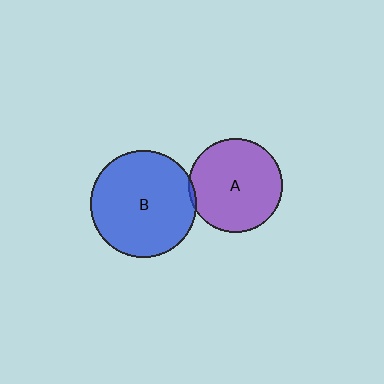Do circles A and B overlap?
Yes.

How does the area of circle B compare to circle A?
Approximately 1.3 times.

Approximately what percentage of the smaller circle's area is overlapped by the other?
Approximately 5%.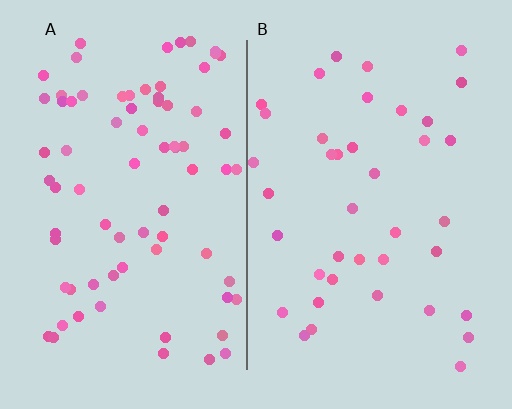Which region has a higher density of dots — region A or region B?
A (the left).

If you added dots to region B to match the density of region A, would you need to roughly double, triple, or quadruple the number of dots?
Approximately double.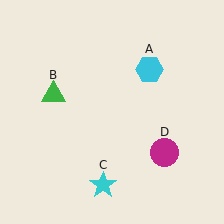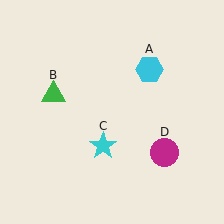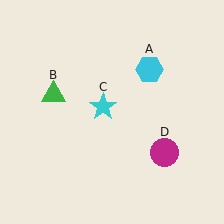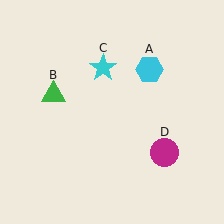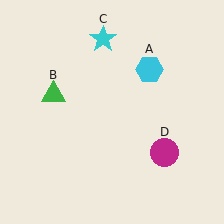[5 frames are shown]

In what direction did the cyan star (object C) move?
The cyan star (object C) moved up.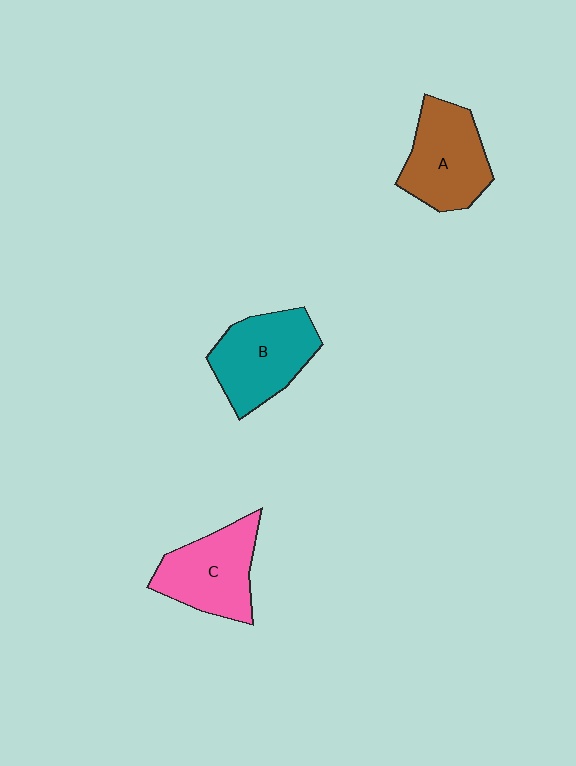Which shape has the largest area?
Shape B (teal).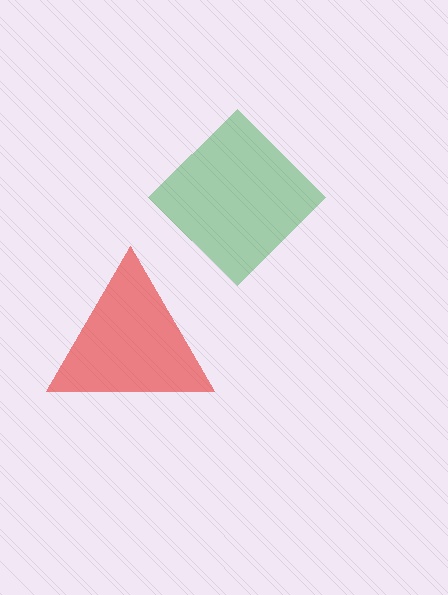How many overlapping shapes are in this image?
There are 2 overlapping shapes in the image.